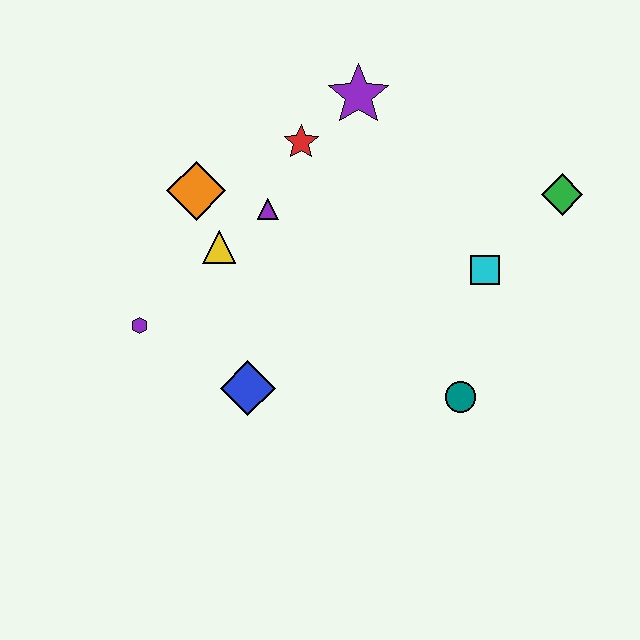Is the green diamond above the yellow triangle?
Yes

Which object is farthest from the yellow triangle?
The green diamond is farthest from the yellow triangle.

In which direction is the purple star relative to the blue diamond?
The purple star is above the blue diamond.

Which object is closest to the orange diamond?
The yellow triangle is closest to the orange diamond.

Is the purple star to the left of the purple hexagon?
No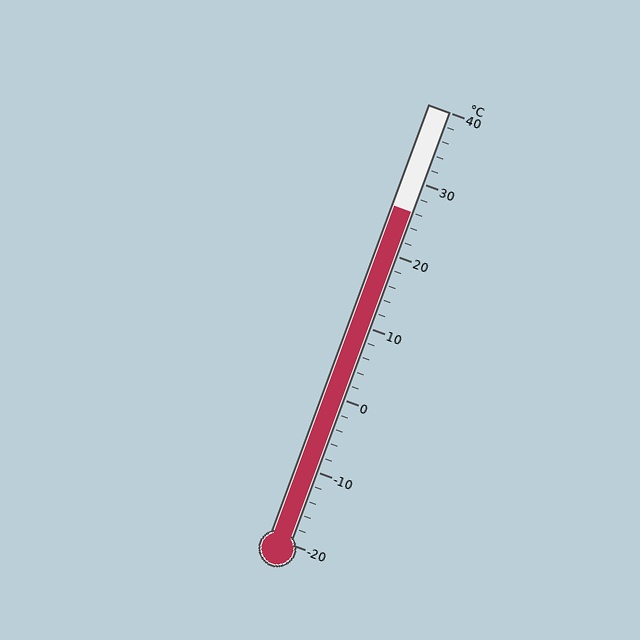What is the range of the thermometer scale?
The thermometer scale ranges from -20°C to 40°C.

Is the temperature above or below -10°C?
The temperature is above -10°C.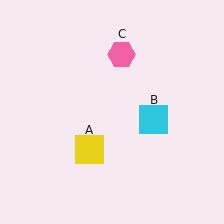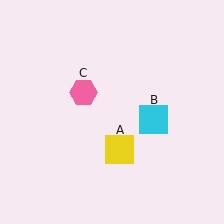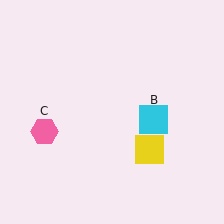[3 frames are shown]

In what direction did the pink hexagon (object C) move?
The pink hexagon (object C) moved down and to the left.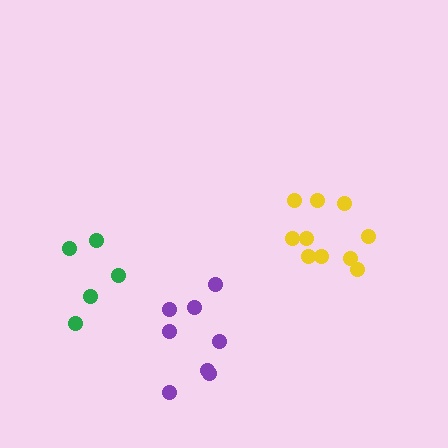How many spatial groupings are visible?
There are 3 spatial groupings.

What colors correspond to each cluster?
The clusters are colored: purple, green, yellow.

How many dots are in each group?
Group 1: 8 dots, Group 2: 5 dots, Group 3: 10 dots (23 total).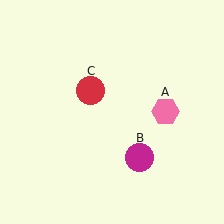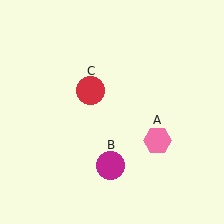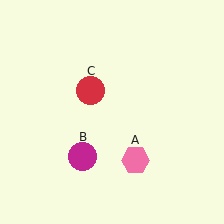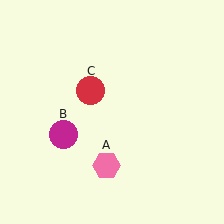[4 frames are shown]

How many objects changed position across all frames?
2 objects changed position: pink hexagon (object A), magenta circle (object B).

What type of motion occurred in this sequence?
The pink hexagon (object A), magenta circle (object B) rotated clockwise around the center of the scene.